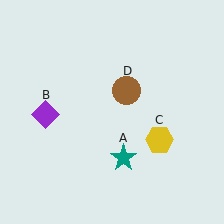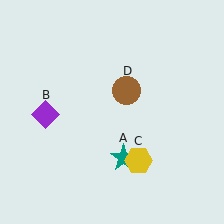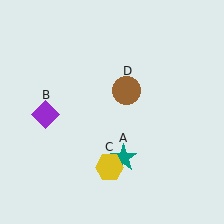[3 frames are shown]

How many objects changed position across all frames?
1 object changed position: yellow hexagon (object C).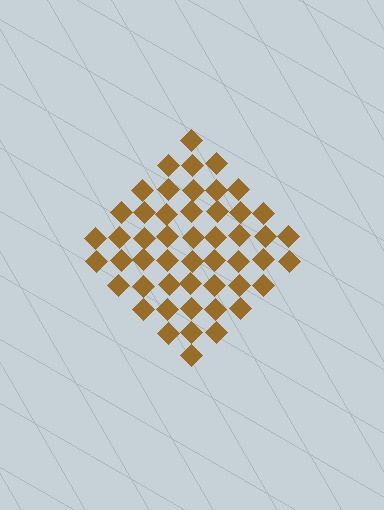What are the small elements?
The small elements are diamonds.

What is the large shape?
The large shape is a diamond.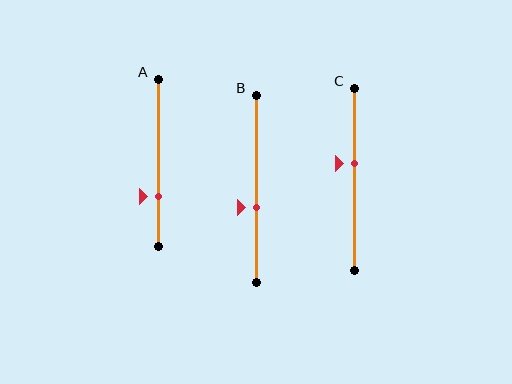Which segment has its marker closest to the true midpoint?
Segment C has its marker closest to the true midpoint.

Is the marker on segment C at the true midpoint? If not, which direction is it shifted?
No, the marker on segment C is shifted upward by about 9% of the segment length.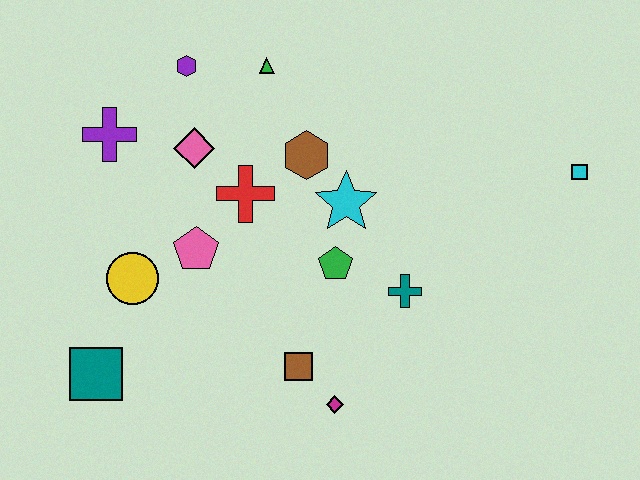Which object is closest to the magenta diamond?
The brown square is closest to the magenta diamond.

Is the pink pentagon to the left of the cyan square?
Yes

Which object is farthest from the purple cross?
The cyan square is farthest from the purple cross.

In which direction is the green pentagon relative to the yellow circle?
The green pentagon is to the right of the yellow circle.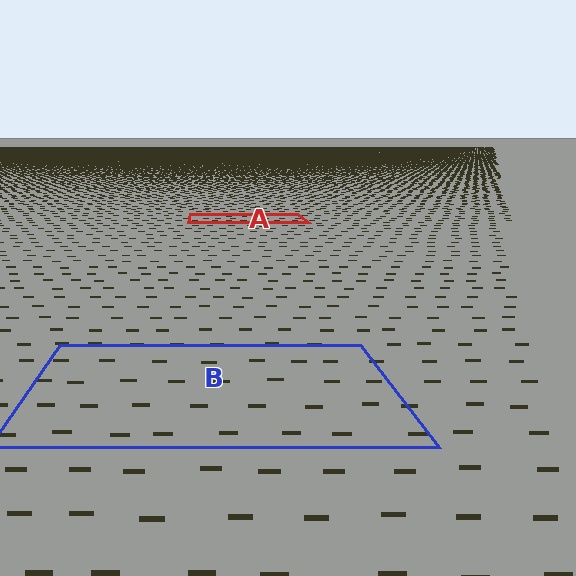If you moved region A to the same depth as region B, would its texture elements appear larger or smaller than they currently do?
They would appear larger. At a closer depth, the same texture elements are projected at a bigger on-screen size.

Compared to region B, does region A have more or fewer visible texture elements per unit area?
Region A has more texture elements per unit area — they are packed more densely because it is farther away.